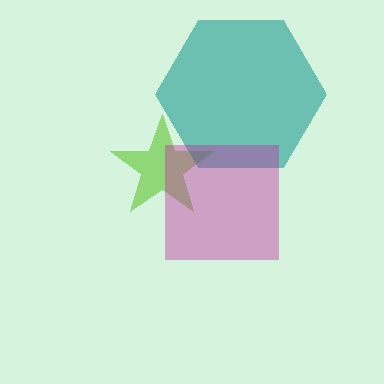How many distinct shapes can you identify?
There are 3 distinct shapes: a lime star, a teal hexagon, a magenta square.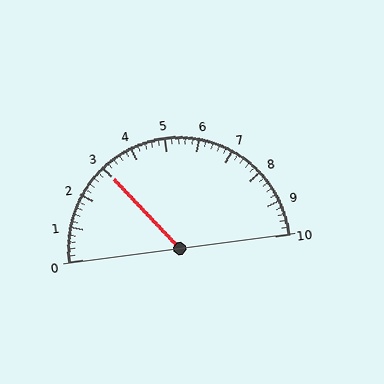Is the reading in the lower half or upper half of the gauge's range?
The reading is in the lower half of the range (0 to 10).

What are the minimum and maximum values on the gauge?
The gauge ranges from 0 to 10.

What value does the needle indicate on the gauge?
The needle indicates approximately 3.0.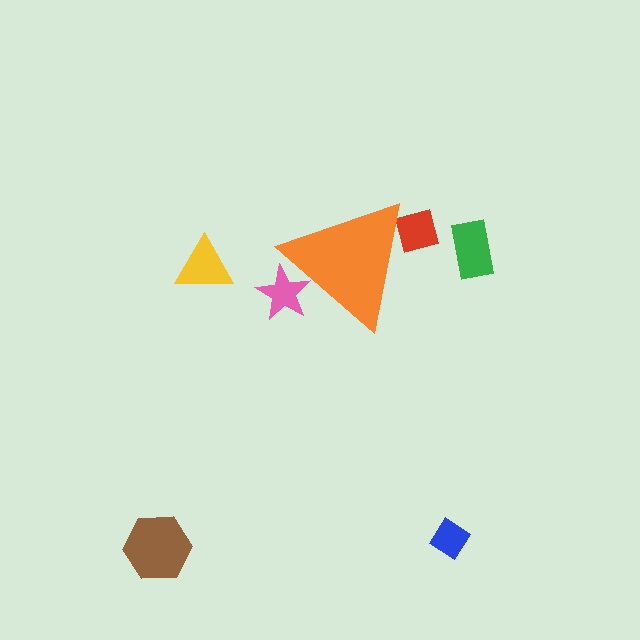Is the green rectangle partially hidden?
No, the green rectangle is fully visible.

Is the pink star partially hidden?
Yes, the pink star is partially hidden behind the orange triangle.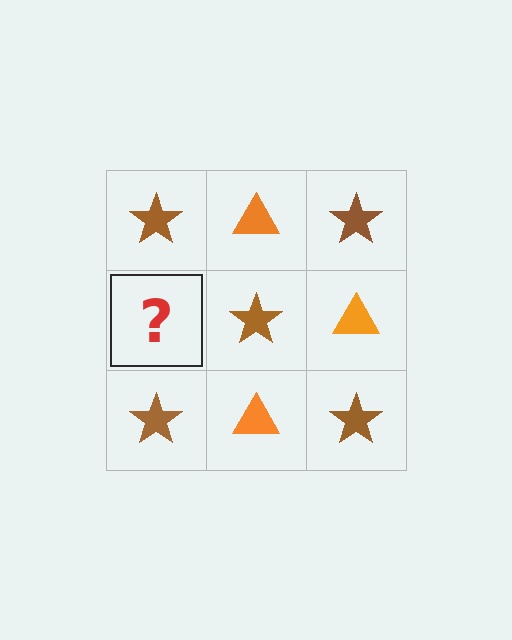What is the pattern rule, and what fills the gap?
The rule is that it alternates brown star and orange triangle in a checkerboard pattern. The gap should be filled with an orange triangle.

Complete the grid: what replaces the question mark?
The question mark should be replaced with an orange triangle.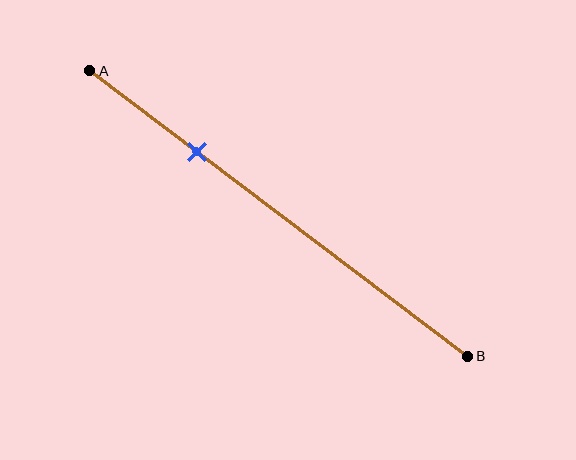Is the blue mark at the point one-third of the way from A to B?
No, the mark is at about 30% from A, not at the 33% one-third point.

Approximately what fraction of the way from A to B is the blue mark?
The blue mark is approximately 30% of the way from A to B.